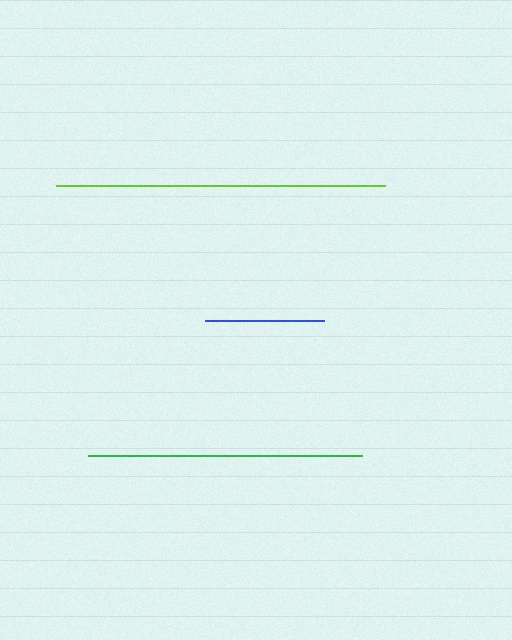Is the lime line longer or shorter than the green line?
The lime line is longer than the green line.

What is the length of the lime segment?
The lime segment is approximately 330 pixels long.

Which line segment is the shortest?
The blue line is the shortest at approximately 119 pixels.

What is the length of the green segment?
The green segment is approximately 274 pixels long.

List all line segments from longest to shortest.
From longest to shortest: lime, green, blue.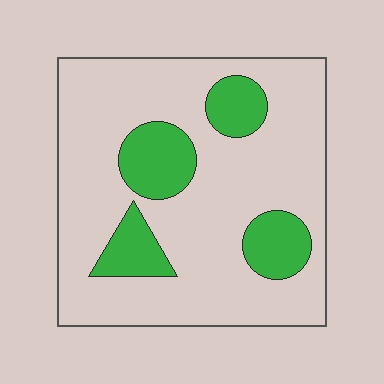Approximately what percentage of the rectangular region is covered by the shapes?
Approximately 20%.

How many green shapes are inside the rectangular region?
4.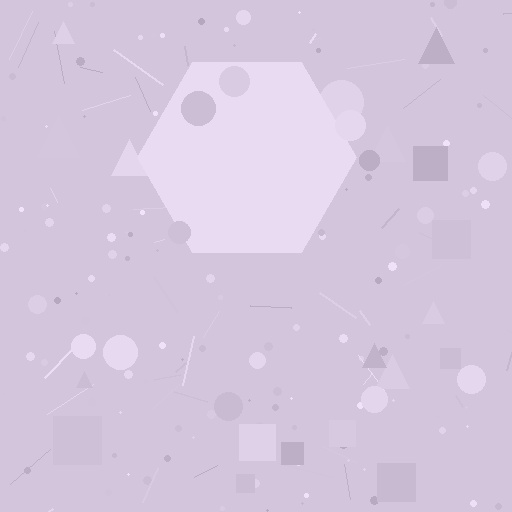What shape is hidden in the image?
A hexagon is hidden in the image.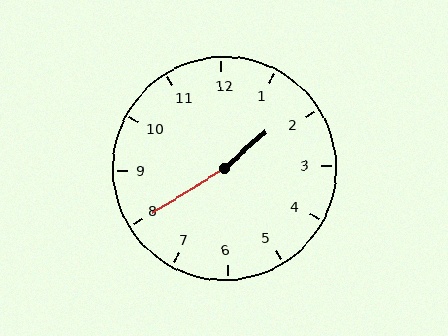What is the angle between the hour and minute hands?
Approximately 170 degrees.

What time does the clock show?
1:40.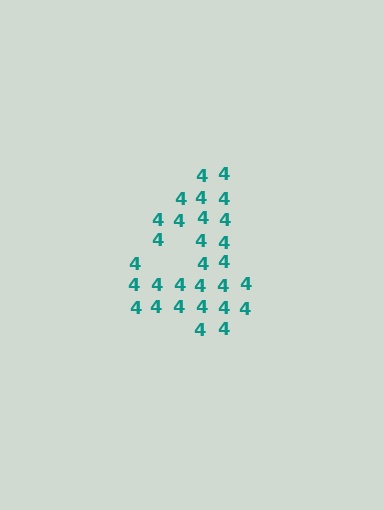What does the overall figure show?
The overall figure shows the digit 4.